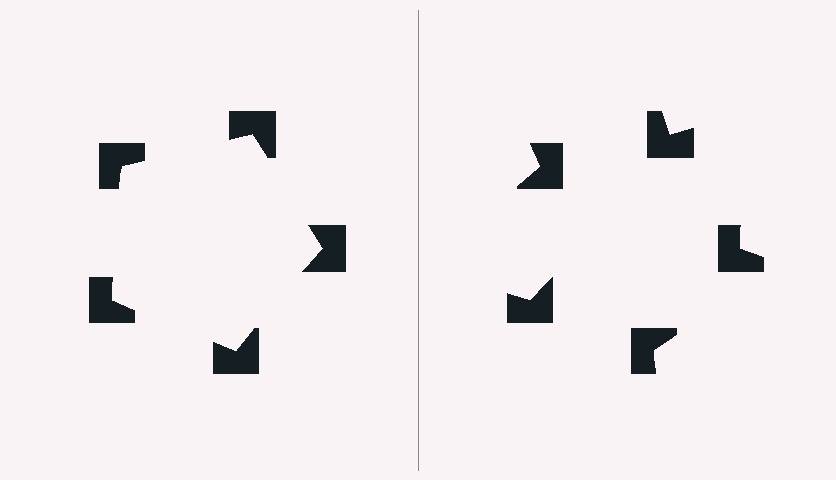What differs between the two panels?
The notched squares are positioned identically on both sides; only the wedge orientations differ. On the left they align to a pentagon; on the right they are misaligned.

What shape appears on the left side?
An illusory pentagon.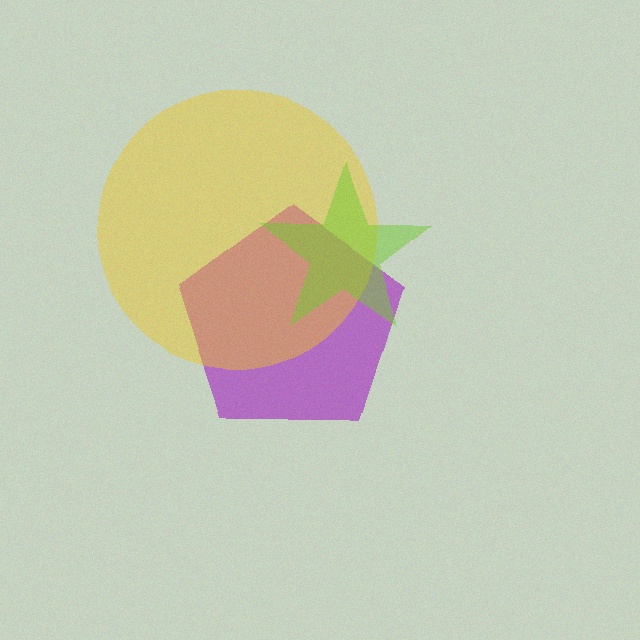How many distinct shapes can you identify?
There are 3 distinct shapes: a purple pentagon, a yellow circle, a lime star.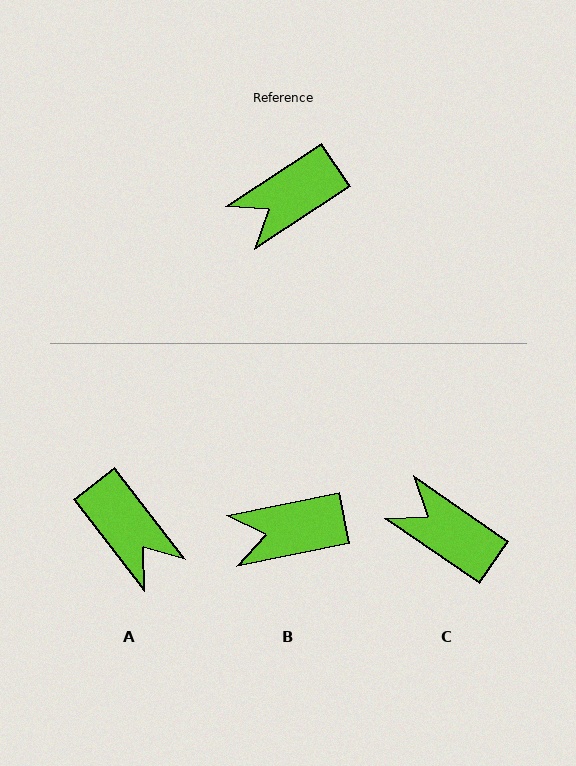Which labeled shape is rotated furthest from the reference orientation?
A, about 94 degrees away.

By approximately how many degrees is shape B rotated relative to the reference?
Approximately 22 degrees clockwise.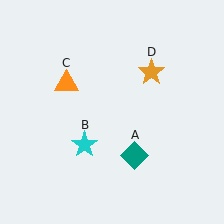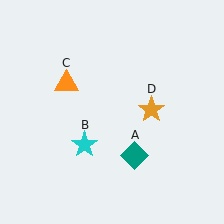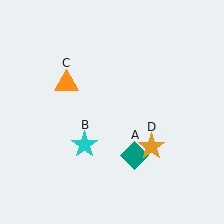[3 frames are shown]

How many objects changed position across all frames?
1 object changed position: orange star (object D).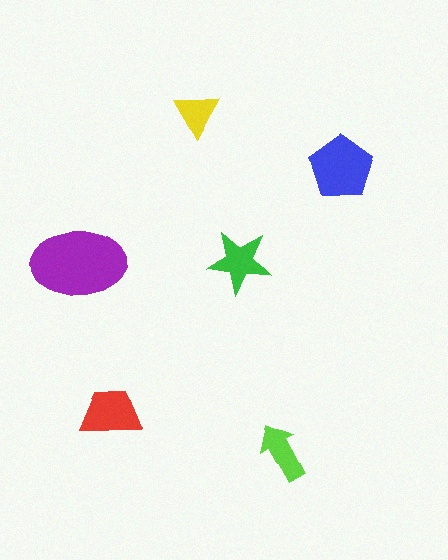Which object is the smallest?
The yellow triangle.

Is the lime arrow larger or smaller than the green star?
Smaller.